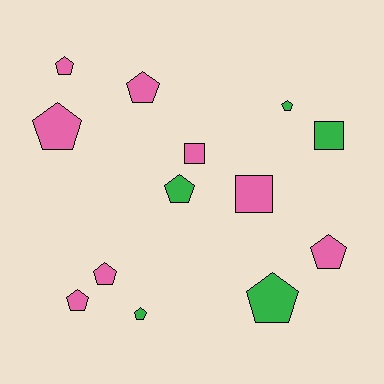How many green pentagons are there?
There are 4 green pentagons.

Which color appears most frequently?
Pink, with 8 objects.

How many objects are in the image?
There are 13 objects.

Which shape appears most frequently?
Pentagon, with 10 objects.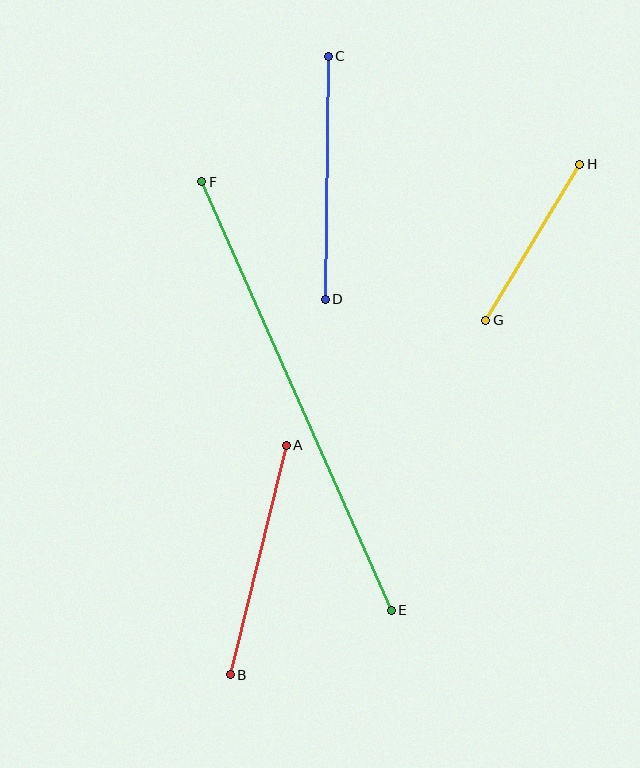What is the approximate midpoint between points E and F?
The midpoint is at approximately (296, 396) pixels.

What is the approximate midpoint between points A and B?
The midpoint is at approximately (258, 560) pixels.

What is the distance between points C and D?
The distance is approximately 243 pixels.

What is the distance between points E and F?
The distance is approximately 468 pixels.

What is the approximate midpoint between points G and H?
The midpoint is at approximately (533, 242) pixels.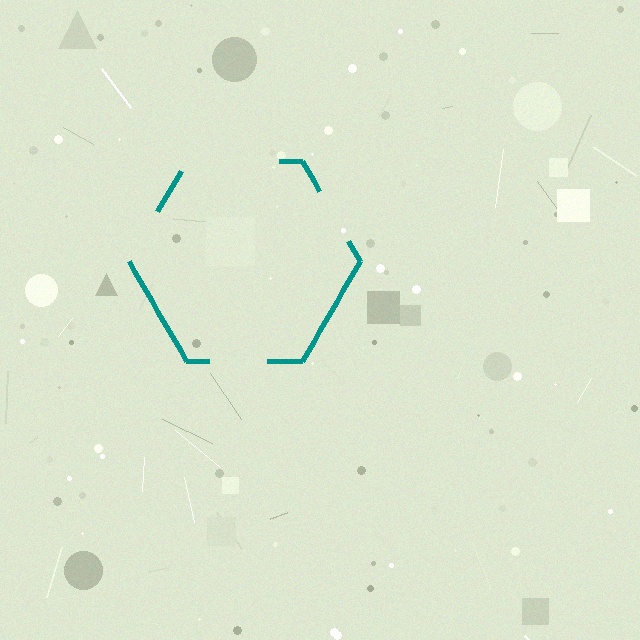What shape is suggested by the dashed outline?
The dashed outline suggests a hexagon.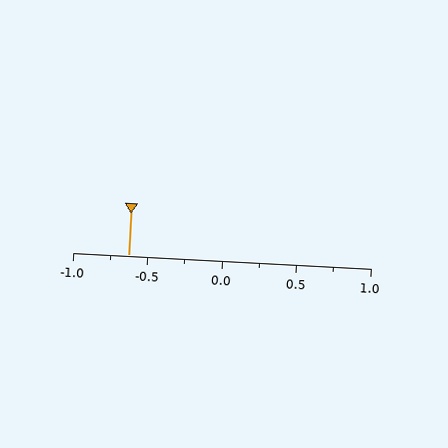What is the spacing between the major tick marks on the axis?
The major ticks are spaced 0.5 apart.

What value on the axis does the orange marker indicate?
The marker indicates approximately -0.62.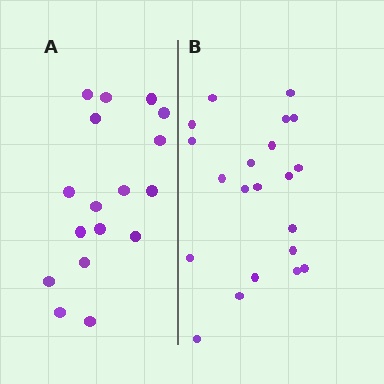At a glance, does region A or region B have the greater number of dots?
Region B (the right region) has more dots.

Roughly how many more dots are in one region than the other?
Region B has about 4 more dots than region A.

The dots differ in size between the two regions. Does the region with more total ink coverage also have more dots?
No. Region A has more total ink coverage because its dots are larger, but region B actually contains more individual dots. Total area can be misleading — the number of items is what matters here.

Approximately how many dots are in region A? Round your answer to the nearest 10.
About 20 dots. (The exact count is 17, which rounds to 20.)